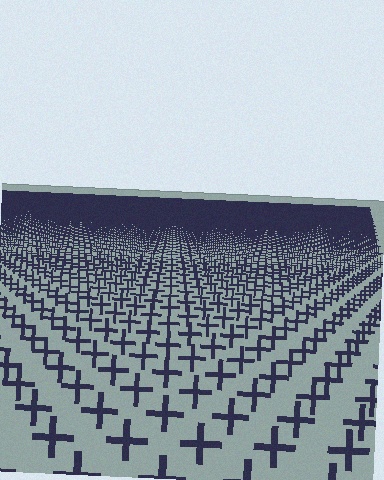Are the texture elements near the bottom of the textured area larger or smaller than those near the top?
Larger. Near the bottom, elements are closer to the viewer and appear at a bigger on-screen size.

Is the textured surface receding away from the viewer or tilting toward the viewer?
The surface is receding away from the viewer. Texture elements get smaller and denser toward the top.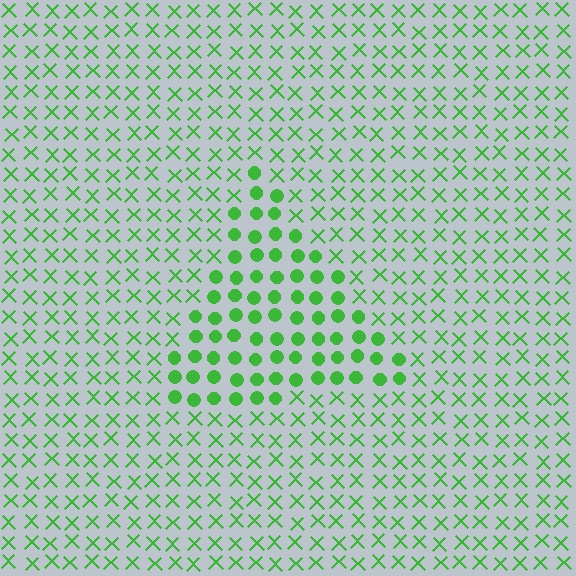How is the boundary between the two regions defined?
The boundary is defined by a change in element shape: circles inside vs. X marks outside. All elements share the same color and spacing.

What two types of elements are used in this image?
The image uses circles inside the triangle region and X marks outside it.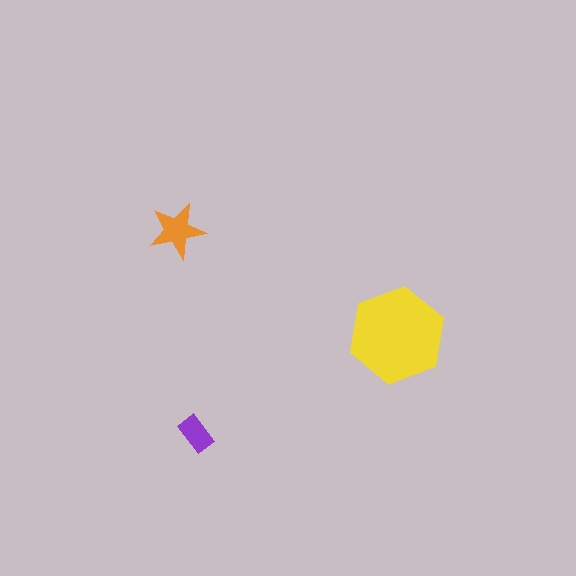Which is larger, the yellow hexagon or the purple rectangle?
The yellow hexagon.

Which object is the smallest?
The purple rectangle.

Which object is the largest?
The yellow hexagon.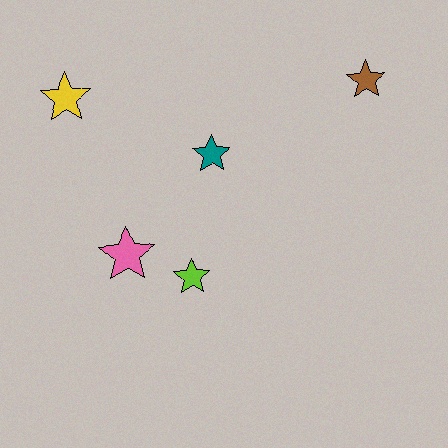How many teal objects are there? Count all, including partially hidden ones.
There is 1 teal object.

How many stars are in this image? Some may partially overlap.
There are 5 stars.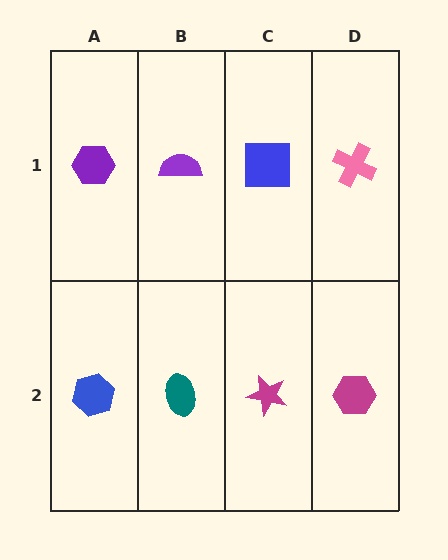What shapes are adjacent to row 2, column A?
A purple hexagon (row 1, column A), a teal ellipse (row 2, column B).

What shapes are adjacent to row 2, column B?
A purple semicircle (row 1, column B), a blue hexagon (row 2, column A), a magenta star (row 2, column C).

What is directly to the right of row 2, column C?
A magenta hexagon.